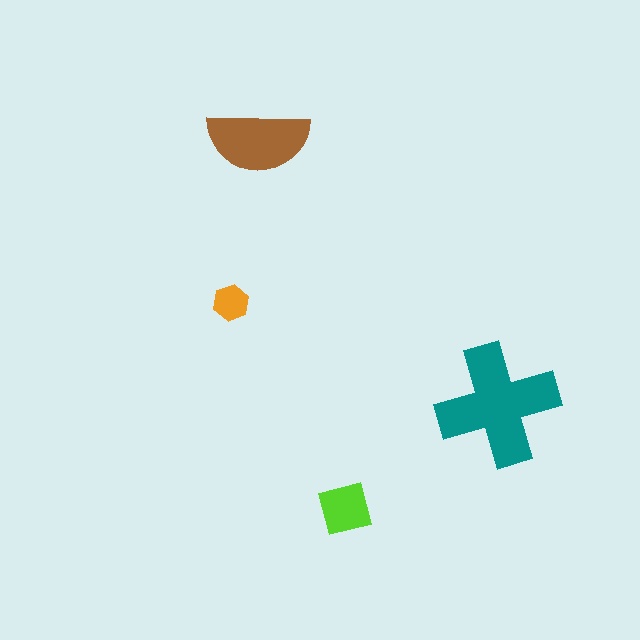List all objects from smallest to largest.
The orange hexagon, the lime square, the brown semicircle, the teal cross.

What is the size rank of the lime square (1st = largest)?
3rd.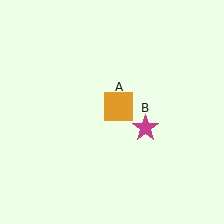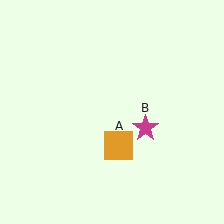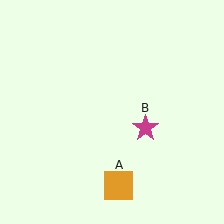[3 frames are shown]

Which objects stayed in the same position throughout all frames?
Magenta star (object B) remained stationary.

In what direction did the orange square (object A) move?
The orange square (object A) moved down.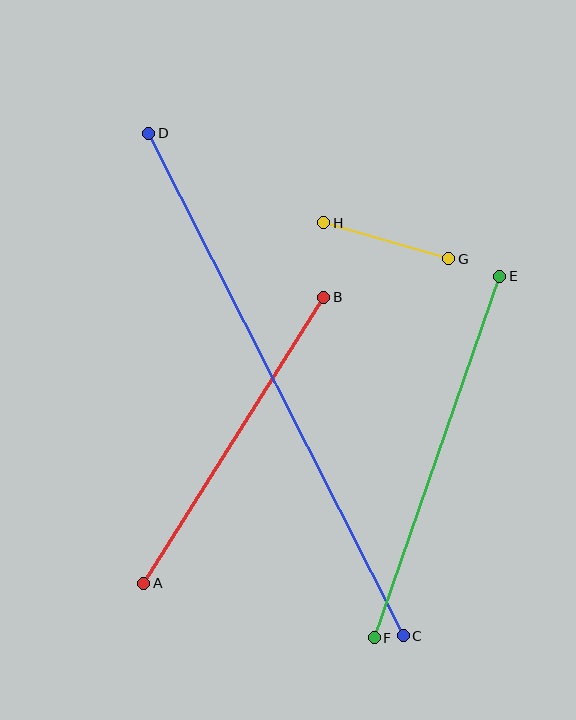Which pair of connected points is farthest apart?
Points C and D are farthest apart.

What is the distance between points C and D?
The distance is approximately 564 pixels.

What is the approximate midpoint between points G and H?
The midpoint is at approximately (386, 241) pixels.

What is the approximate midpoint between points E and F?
The midpoint is at approximately (437, 457) pixels.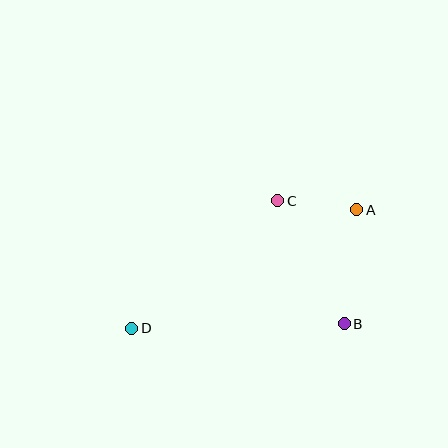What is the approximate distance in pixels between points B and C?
The distance between B and C is approximately 140 pixels.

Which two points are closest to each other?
Points A and C are closest to each other.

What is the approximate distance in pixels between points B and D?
The distance between B and D is approximately 212 pixels.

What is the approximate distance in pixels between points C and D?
The distance between C and D is approximately 194 pixels.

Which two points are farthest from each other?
Points A and D are farthest from each other.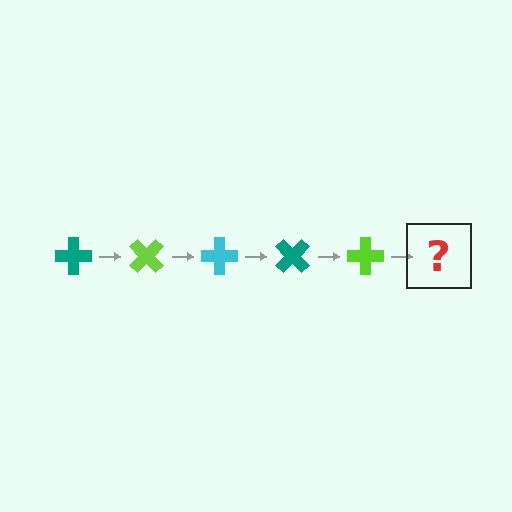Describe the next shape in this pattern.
It should be a cyan cross, rotated 225 degrees from the start.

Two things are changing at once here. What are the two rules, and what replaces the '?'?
The two rules are that it rotates 45 degrees each step and the color cycles through teal, lime, and cyan. The '?' should be a cyan cross, rotated 225 degrees from the start.